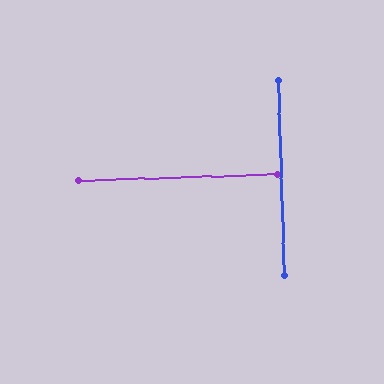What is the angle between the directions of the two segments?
Approximately 90 degrees.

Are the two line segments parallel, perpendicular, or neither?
Perpendicular — they meet at approximately 90°.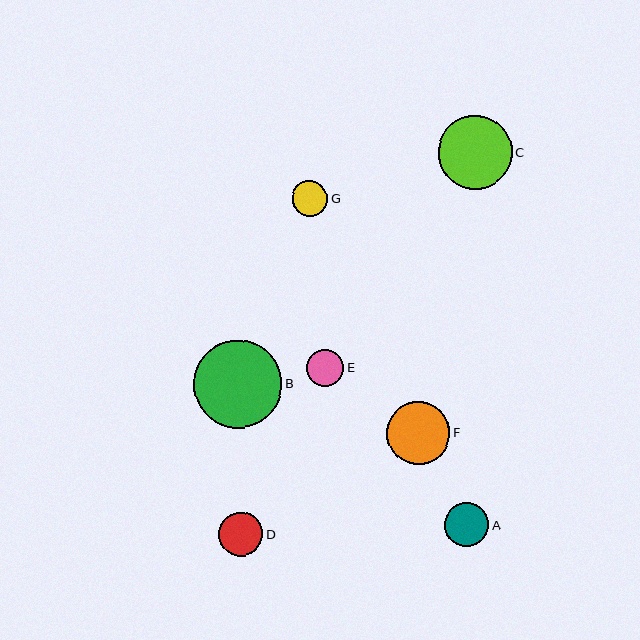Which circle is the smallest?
Circle G is the smallest with a size of approximately 36 pixels.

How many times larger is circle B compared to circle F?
Circle B is approximately 1.4 times the size of circle F.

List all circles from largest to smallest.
From largest to smallest: B, C, F, A, D, E, G.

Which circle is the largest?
Circle B is the largest with a size of approximately 89 pixels.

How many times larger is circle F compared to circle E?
Circle F is approximately 1.7 times the size of circle E.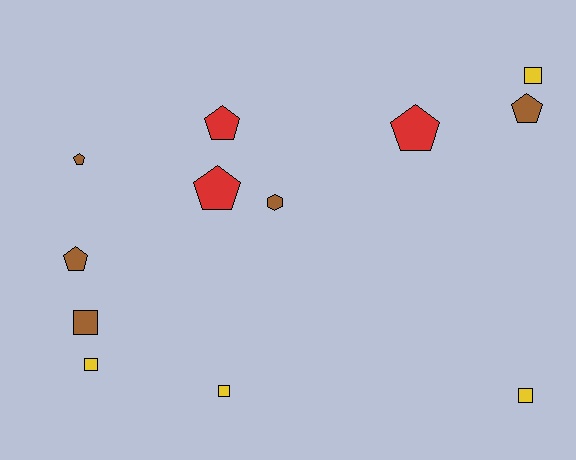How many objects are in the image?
There are 12 objects.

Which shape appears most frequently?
Pentagon, with 6 objects.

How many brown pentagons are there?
There are 3 brown pentagons.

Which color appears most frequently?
Brown, with 5 objects.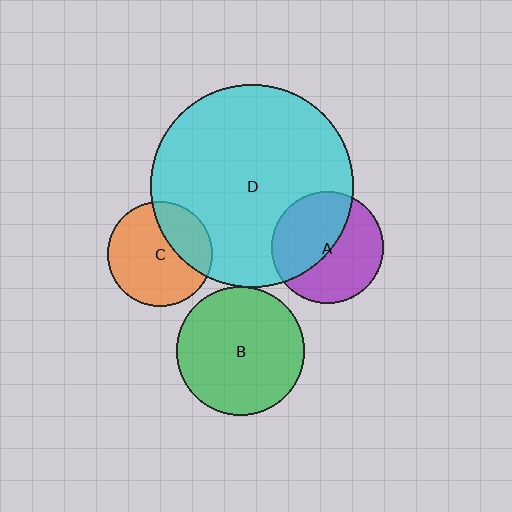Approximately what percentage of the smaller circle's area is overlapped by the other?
Approximately 50%.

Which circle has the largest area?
Circle D (cyan).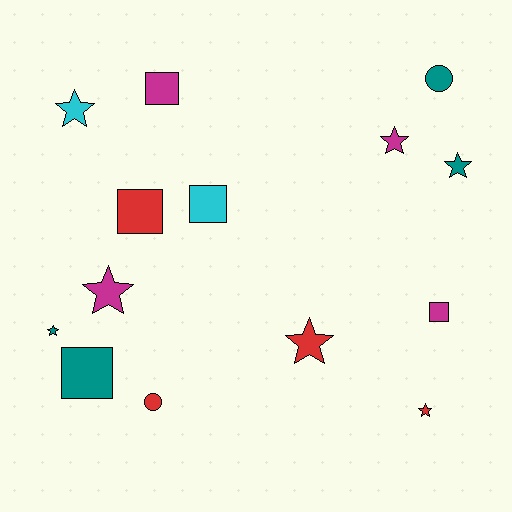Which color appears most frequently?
Magenta, with 4 objects.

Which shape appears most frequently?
Star, with 7 objects.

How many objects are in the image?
There are 14 objects.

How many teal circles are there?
There is 1 teal circle.